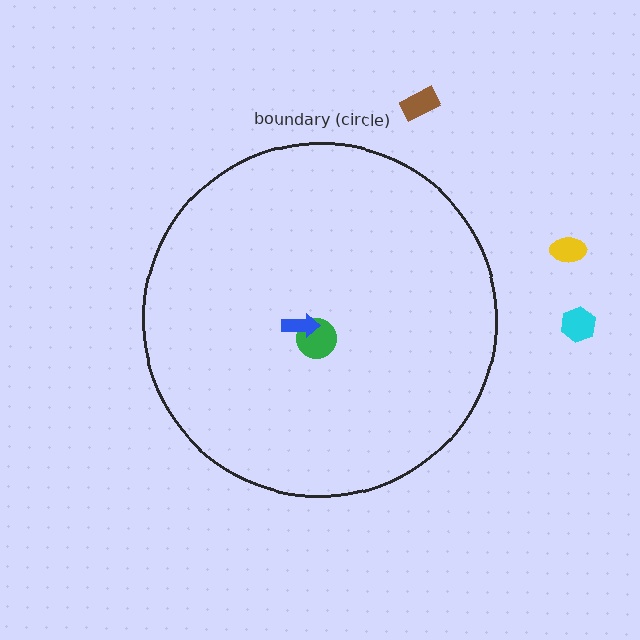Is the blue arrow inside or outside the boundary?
Inside.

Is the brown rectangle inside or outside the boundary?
Outside.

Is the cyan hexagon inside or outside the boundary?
Outside.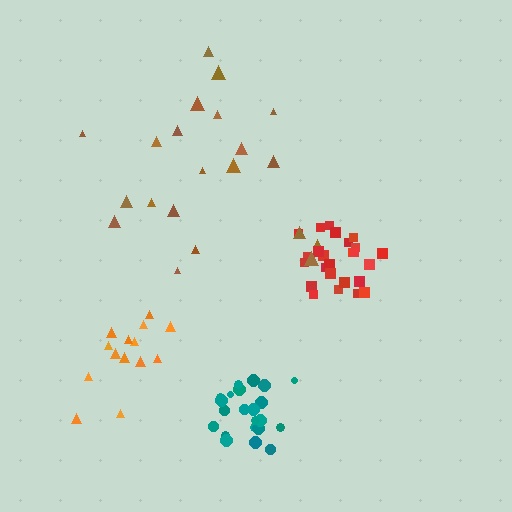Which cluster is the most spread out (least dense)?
Brown.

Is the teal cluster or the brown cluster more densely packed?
Teal.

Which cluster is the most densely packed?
Red.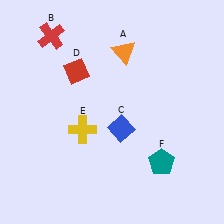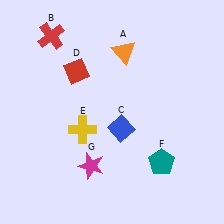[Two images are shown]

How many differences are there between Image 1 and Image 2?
There is 1 difference between the two images.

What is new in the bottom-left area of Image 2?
A magenta star (G) was added in the bottom-left area of Image 2.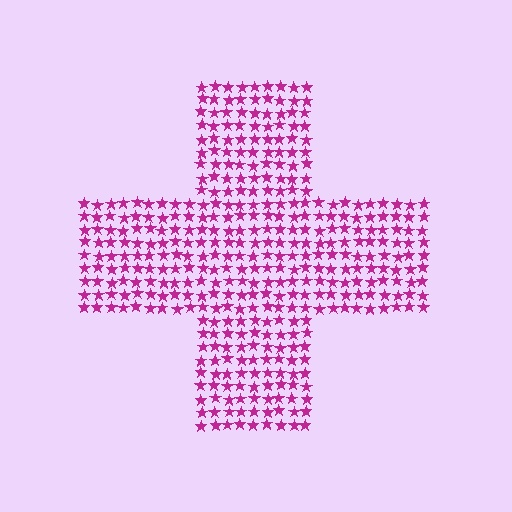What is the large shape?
The large shape is a cross.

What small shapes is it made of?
It is made of small stars.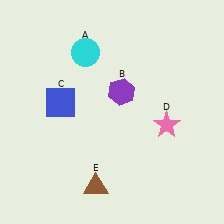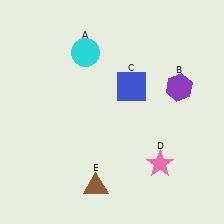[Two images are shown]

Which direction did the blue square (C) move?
The blue square (C) moved right.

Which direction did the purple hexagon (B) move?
The purple hexagon (B) moved right.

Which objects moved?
The objects that moved are: the purple hexagon (B), the blue square (C), the pink star (D).